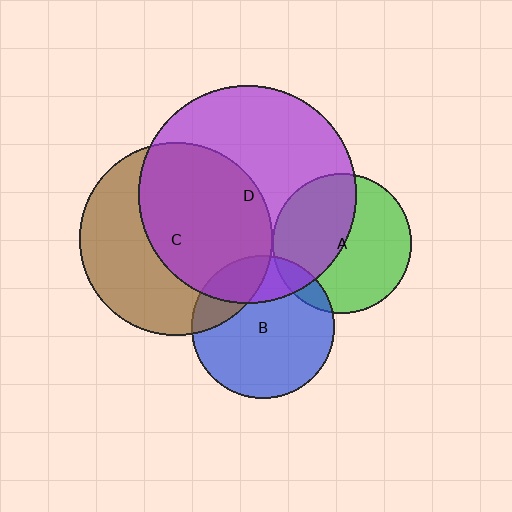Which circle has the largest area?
Circle D (purple).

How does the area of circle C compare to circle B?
Approximately 1.8 times.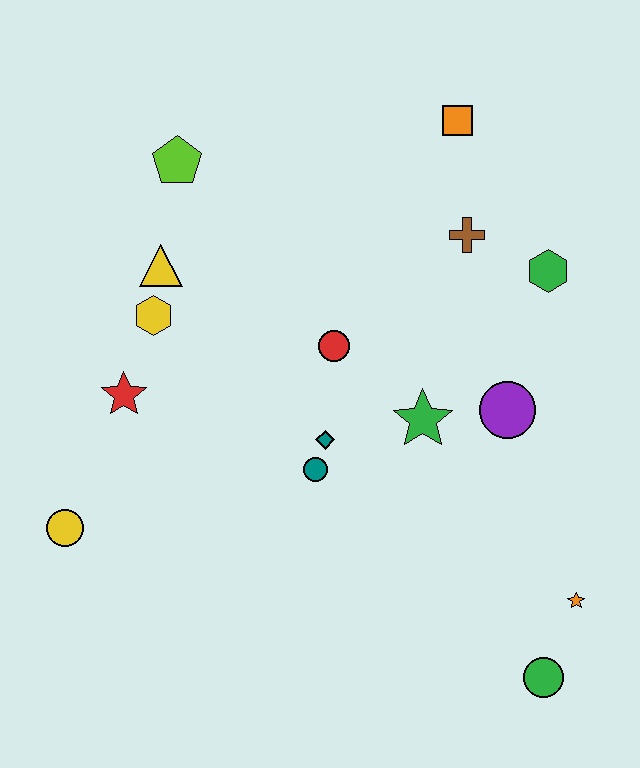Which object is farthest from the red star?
The green circle is farthest from the red star.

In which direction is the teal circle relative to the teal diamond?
The teal circle is below the teal diamond.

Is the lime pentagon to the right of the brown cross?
No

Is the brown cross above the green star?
Yes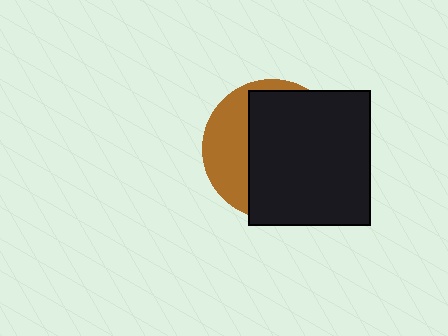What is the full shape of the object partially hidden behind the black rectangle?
The partially hidden object is a brown circle.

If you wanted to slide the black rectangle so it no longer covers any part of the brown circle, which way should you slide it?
Slide it right — that is the most direct way to separate the two shapes.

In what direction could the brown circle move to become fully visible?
The brown circle could move left. That would shift it out from behind the black rectangle entirely.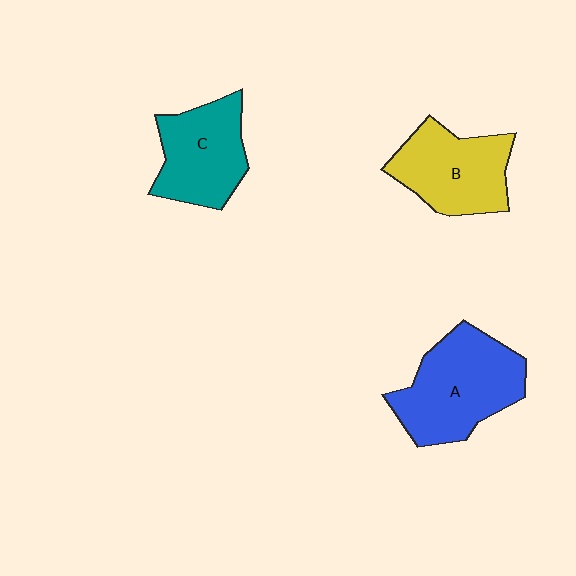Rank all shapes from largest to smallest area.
From largest to smallest: A (blue), B (yellow), C (teal).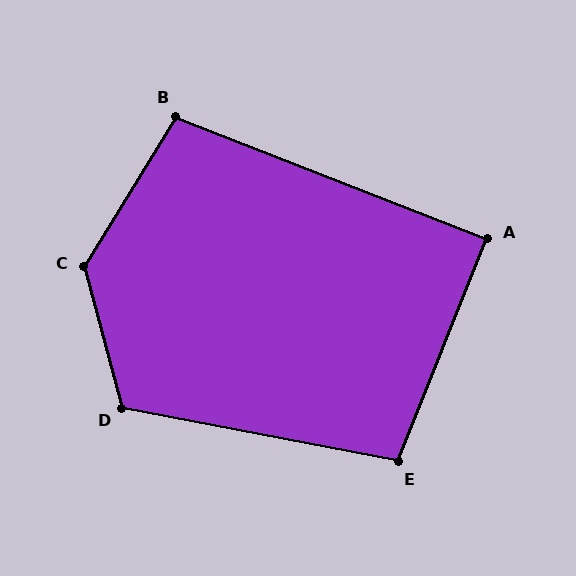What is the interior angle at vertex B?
Approximately 100 degrees (obtuse).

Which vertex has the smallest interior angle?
A, at approximately 90 degrees.